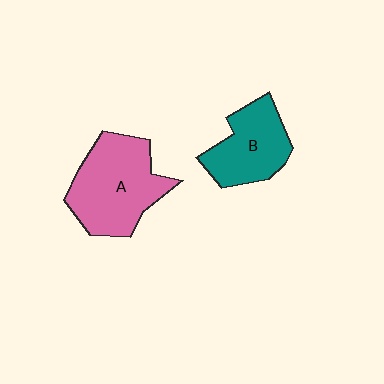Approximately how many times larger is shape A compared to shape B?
Approximately 1.4 times.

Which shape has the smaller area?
Shape B (teal).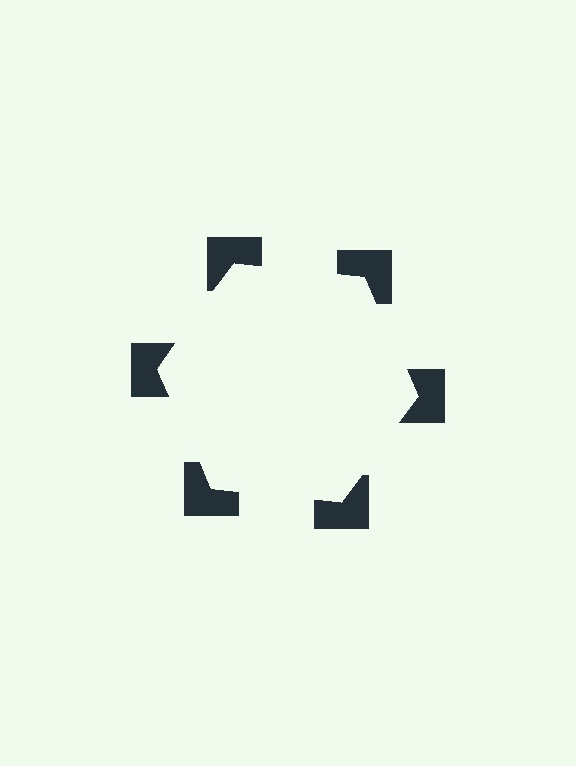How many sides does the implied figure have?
6 sides.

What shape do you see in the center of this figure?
An illusory hexagon — its edges are inferred from the aligned wedge cuts in the notched squares, not physically drawn.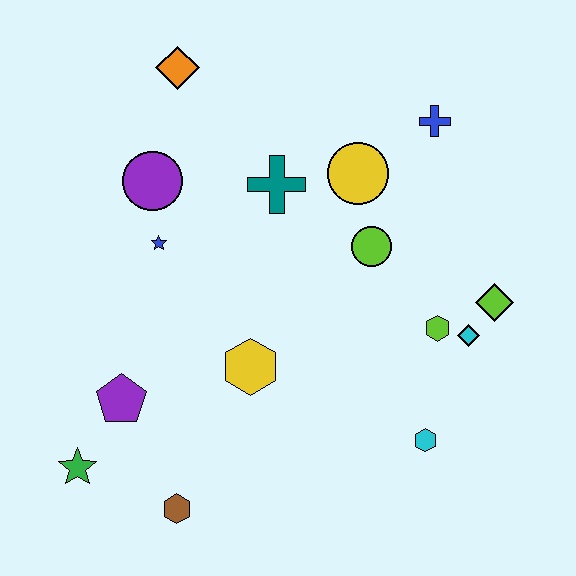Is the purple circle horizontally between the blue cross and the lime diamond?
No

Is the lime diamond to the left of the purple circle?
No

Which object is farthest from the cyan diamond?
The green star is farthest from the cyan diamond.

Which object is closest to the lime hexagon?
The cyan diamond is closest to the lime hexagon.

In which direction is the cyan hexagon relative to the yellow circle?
The cyan hexagon is below the yellow circle.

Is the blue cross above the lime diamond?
Yes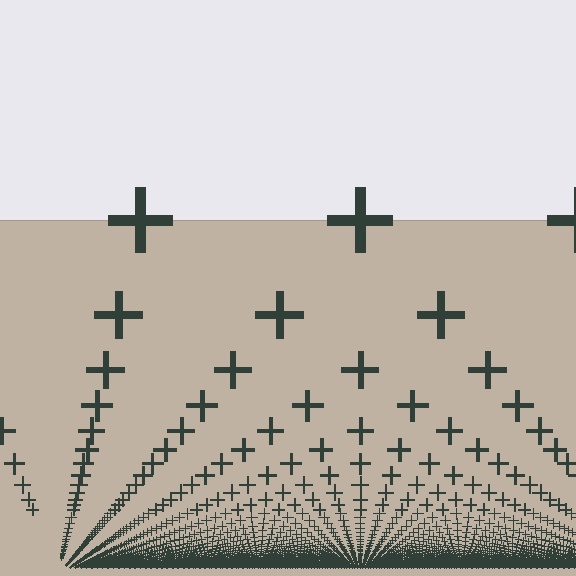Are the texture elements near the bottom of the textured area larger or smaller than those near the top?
Smaller. The gradient is inverted — elements near the bottom are smaller and denser.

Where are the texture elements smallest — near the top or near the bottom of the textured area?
Near the bottom.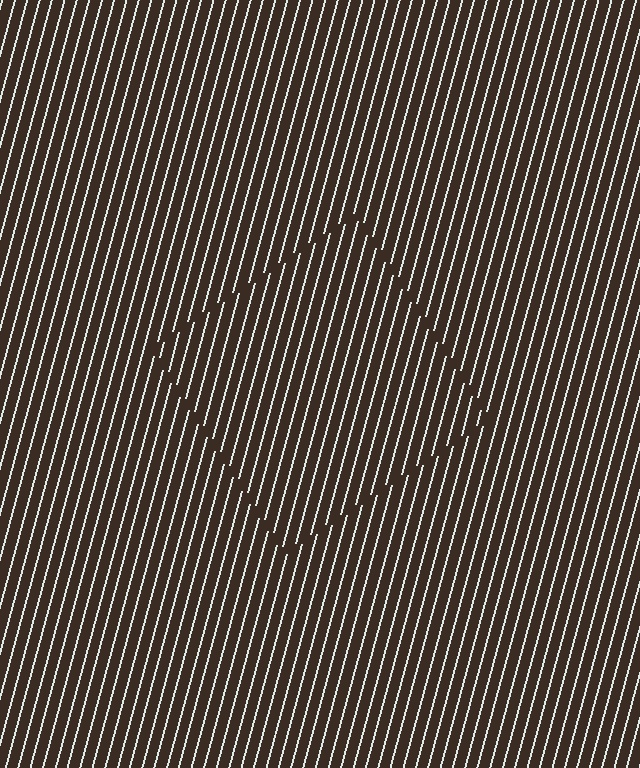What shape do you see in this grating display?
An illusory square. The interior of the shape contains the same grating, shifted by half a period — the contour is defined by the phase discontinuity where line-ends from the inner and outer gratings abut.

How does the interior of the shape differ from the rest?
The interior of the shape contains the same grating, shifted by half a period — the contour is defined by the phase discontinuity where line-ends from the inner and outer gratings abut.